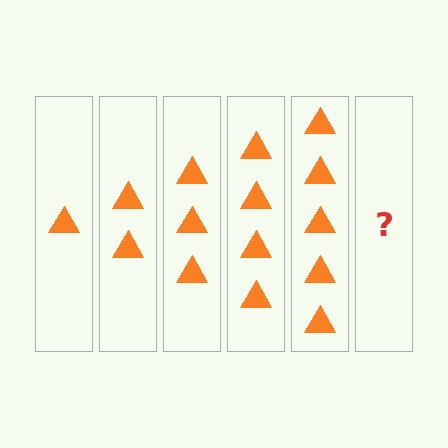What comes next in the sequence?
The next element should be 6 triangles.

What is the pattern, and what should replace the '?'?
The pattern is that each step adds one more triangle. The '?' should be 6 triangles.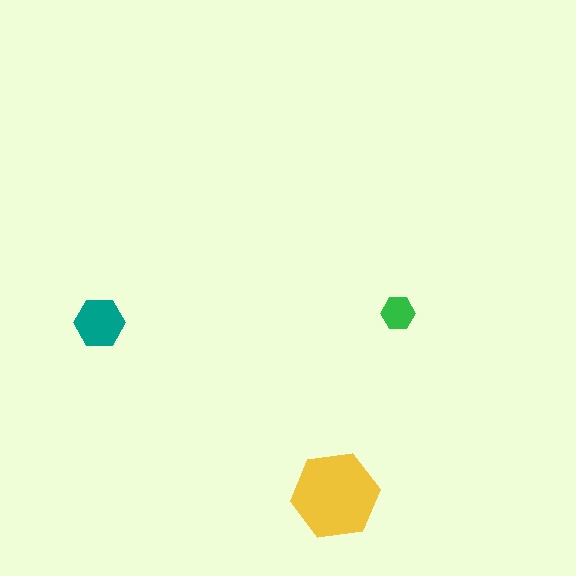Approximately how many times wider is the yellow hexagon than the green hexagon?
About 2.5 times wider.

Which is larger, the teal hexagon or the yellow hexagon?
The yellow one.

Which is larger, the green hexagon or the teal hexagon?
The teal one.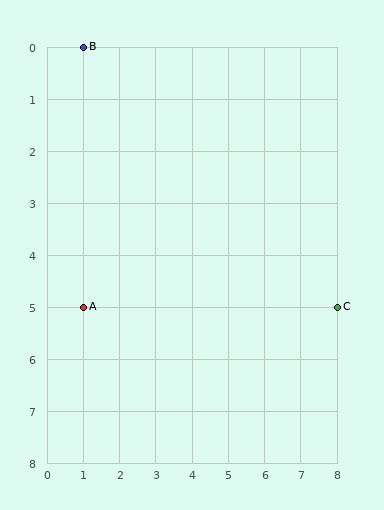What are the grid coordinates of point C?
Point C is at grid coordinates (8, 5).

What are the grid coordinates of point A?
Point A is at grid coordinates (1, 5).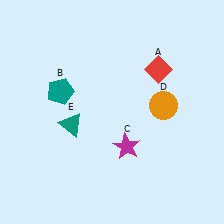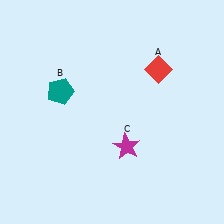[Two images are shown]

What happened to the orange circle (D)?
The orange circle (D) was removed in Image 2. It was in the top-right area of Image 1.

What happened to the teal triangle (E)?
The teal triangle (E) was removed in Image 2. It was in the bottom-left area of Image 1.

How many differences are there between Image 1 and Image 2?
There are 2 differences between the two images.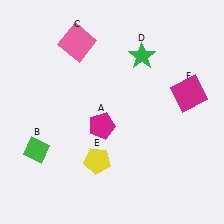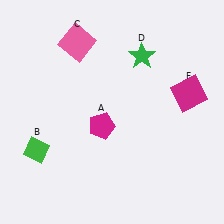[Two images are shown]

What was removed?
The yellow pentagon (E) was removed in Image 2.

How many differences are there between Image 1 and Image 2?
There is 1 difference between the two images.